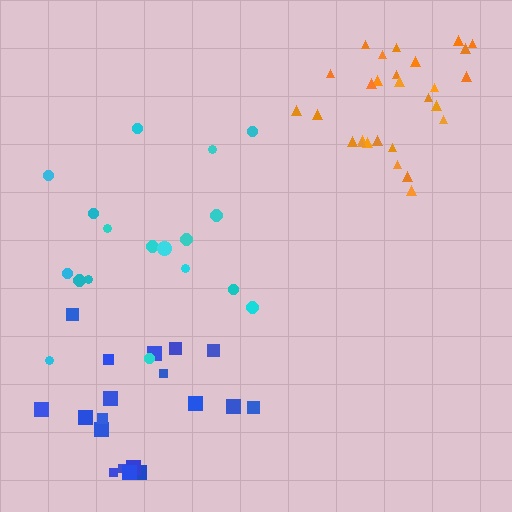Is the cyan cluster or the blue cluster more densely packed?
Blue.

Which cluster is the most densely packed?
Orange.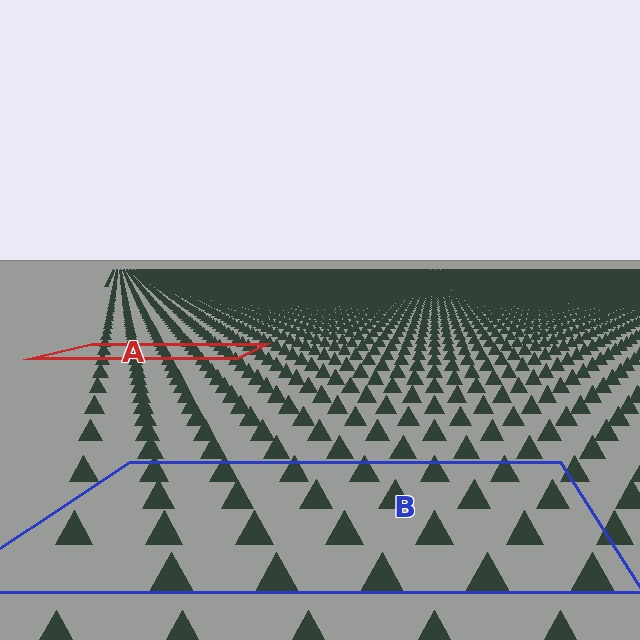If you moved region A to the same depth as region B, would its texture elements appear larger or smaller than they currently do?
They would appear larger. At a closer depth, the same texture elements are projected at a bigger on-screen size.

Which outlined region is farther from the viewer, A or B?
Region A is farther from the viewer — the texture elements inside it appear smaller and more densely packed.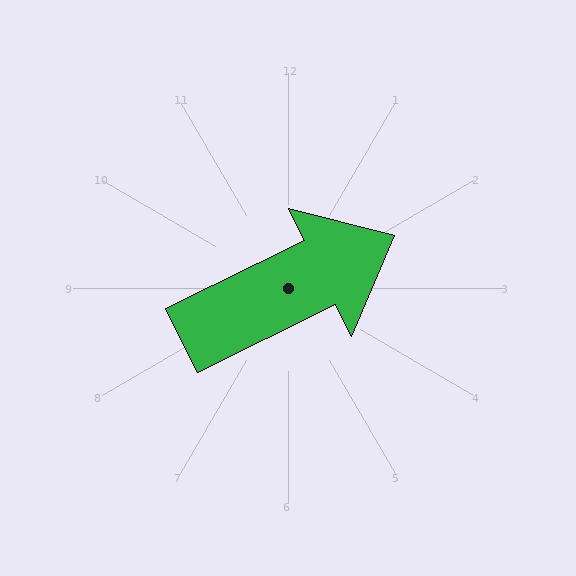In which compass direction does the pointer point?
Northeast.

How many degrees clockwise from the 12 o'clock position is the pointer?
Approximately 64 degrees.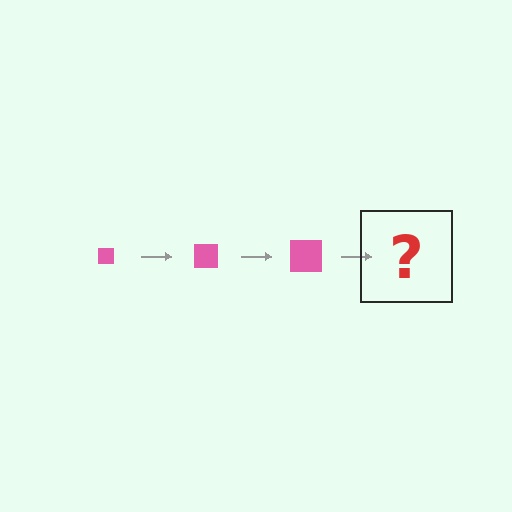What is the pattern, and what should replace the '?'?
The pattern is that the square gets progressively larger each step. The '?' should be a pink square, larger than the previous one.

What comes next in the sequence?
The next element should be a pink square, larger than the previous one.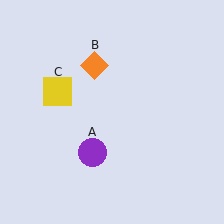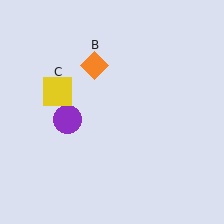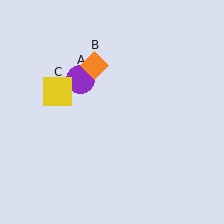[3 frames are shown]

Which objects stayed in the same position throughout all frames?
Orange diamond (object B) and yellow square (object C) remained stationary.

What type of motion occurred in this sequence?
The purple circle (object A) rotated clockwise around the center of the scene.